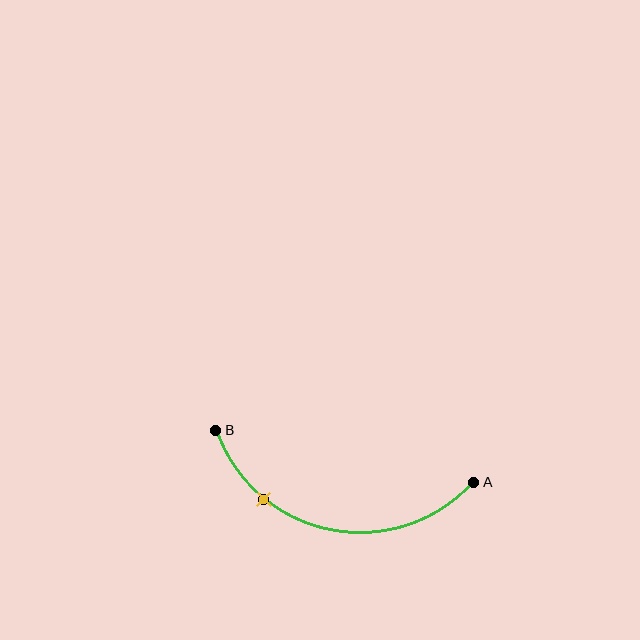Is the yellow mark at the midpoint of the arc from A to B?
No. The yellow mark lies on the arc but is closer to endpoint B. The arc midpoint would be at the point on the curve equidistant along the arc from both A and B.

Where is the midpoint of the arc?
The arc midpoint is the point on the curve farthest from the straight line joining A and B. It sits below that line.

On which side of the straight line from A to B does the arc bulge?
The arc bulges below the straight line connecting A and B.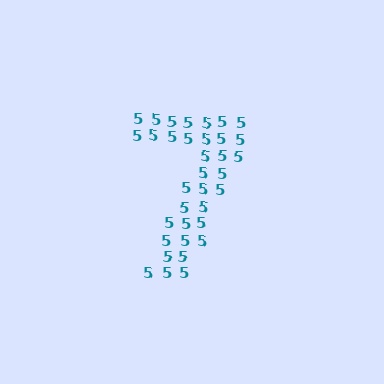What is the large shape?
The large shape is the digit 7.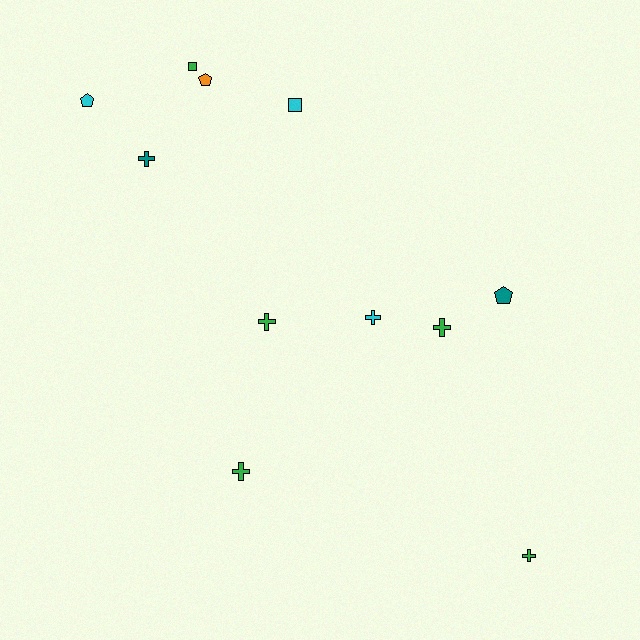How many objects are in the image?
There are 11 objects.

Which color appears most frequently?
Green, with 5 objects.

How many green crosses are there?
There are 4 green crosses.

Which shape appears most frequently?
Cross, with 6 objects.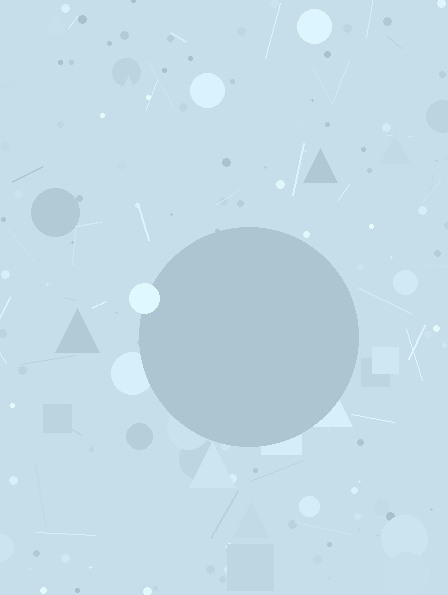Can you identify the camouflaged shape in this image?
The camouflaged shape is a circle.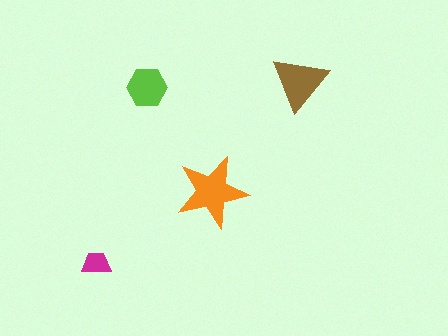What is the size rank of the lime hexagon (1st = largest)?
3rd.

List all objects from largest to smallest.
The orange star, the brown triangle, the lime hexagon, the magenta trapezoid.